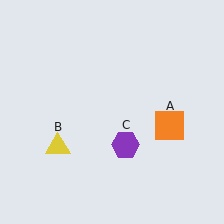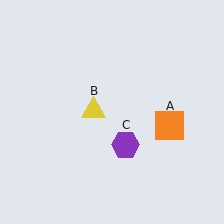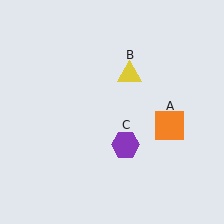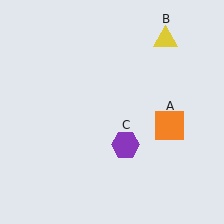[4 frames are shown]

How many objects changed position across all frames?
1 object changed position: yellow triangle (object B).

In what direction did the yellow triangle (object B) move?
The yellow triangle (object B) moved up and to the right.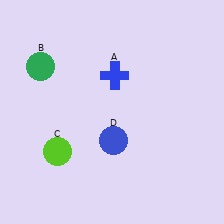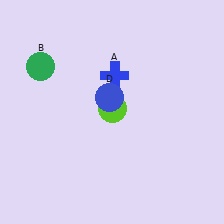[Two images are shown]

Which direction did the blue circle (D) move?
The blue circle (D) moved up.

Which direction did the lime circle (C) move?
The lime circle (C) moved right.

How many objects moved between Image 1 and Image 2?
2 objects moved between the two images.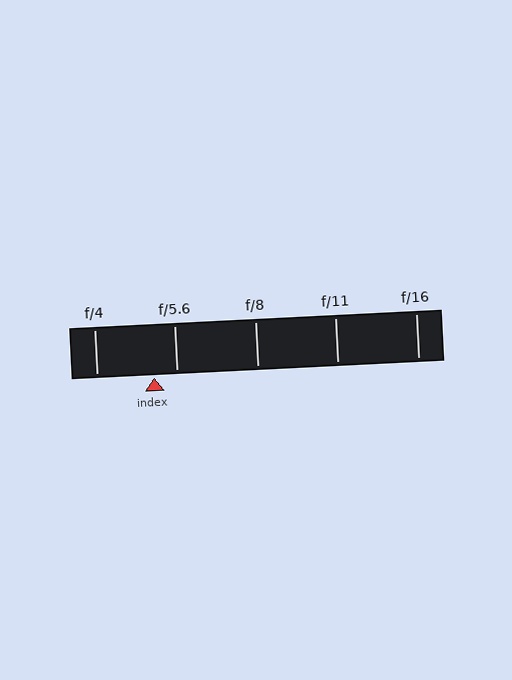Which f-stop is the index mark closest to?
The index mark is closest to f/5.6.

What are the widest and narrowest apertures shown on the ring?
The widest aperture shown is f/4 and the narrowest is f/16.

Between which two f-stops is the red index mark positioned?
The index mark is between f/4 and f/5.6.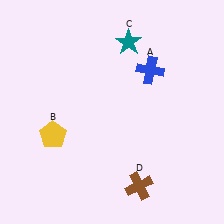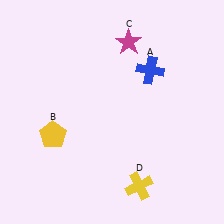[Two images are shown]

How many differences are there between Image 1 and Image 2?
There are 2 differences between the two images.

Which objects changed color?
C changed from teal to magenta. D changed from brown to yellow.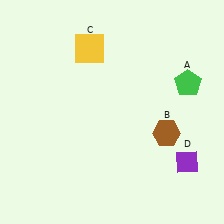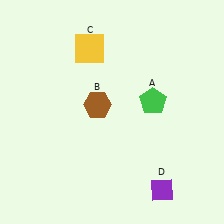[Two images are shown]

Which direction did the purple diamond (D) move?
The purple diamond (D) moved down.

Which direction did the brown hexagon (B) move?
The brown hexagon (B) moved left.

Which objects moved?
The objects that moved are: the green pentagon (A), the brown hexagon (B), the purple diamond (D).